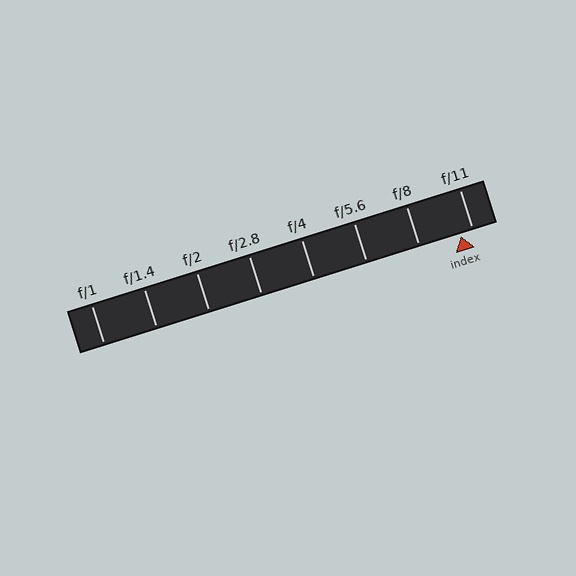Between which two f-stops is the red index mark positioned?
The index mark is between f/8 and f/11.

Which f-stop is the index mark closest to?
The index mark is closest to f/11.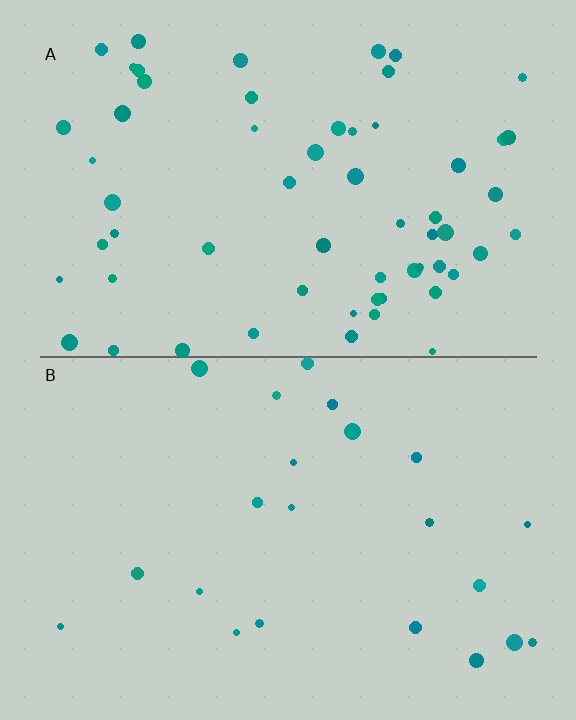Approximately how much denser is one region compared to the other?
Approximately 2.7× — region A over region B.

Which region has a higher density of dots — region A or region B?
A (the top).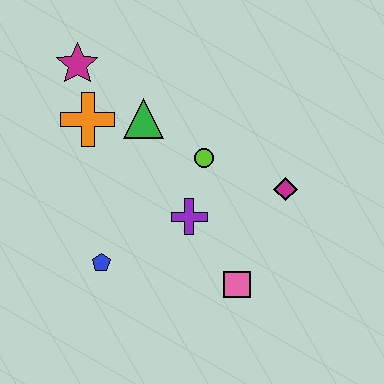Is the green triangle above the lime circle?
Yes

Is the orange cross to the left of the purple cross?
Yes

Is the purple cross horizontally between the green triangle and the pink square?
Yes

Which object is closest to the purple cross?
The lime circle is closest to the purple cross.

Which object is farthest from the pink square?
The magenta star is farthest from the pink square.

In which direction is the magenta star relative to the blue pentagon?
The magenta star is above the blue pentagon.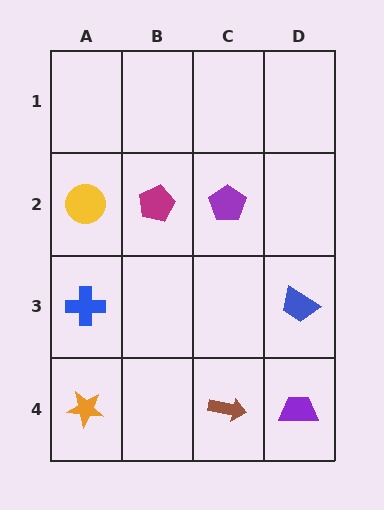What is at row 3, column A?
A blue cross.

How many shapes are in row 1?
0 shapes.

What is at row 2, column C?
A purple pentagon.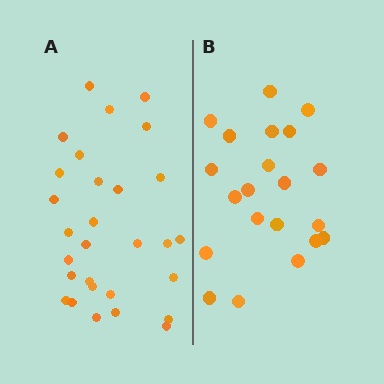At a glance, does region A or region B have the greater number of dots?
Region A (the left region) has more dots.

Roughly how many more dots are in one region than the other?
Region A has roughly 8 or so more dots than region B.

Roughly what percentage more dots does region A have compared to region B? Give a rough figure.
About 40% more.